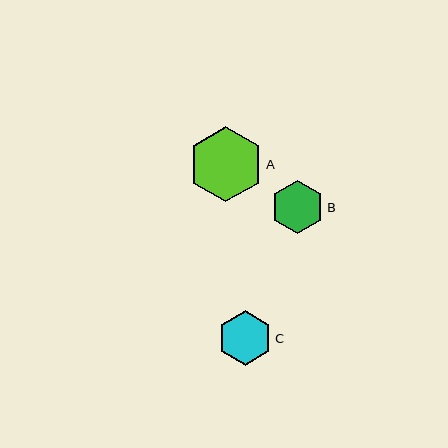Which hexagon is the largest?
Hexagon A is the largest with a size of approximately 75 pixels.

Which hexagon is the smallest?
Hexagon B is the smallest with a size of approximately 53 pixels.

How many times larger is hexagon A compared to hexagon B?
Hexagon A is approximately 1.4 times the size of hexagon B.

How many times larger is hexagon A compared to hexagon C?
Hexagon A is approximately 1.4 times the size of hexagon C.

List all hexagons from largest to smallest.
From largest to smallest: A, C, B.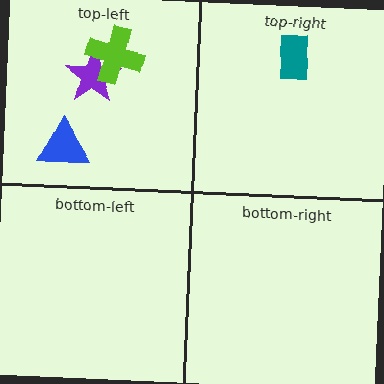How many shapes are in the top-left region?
3.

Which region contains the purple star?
The top-left region.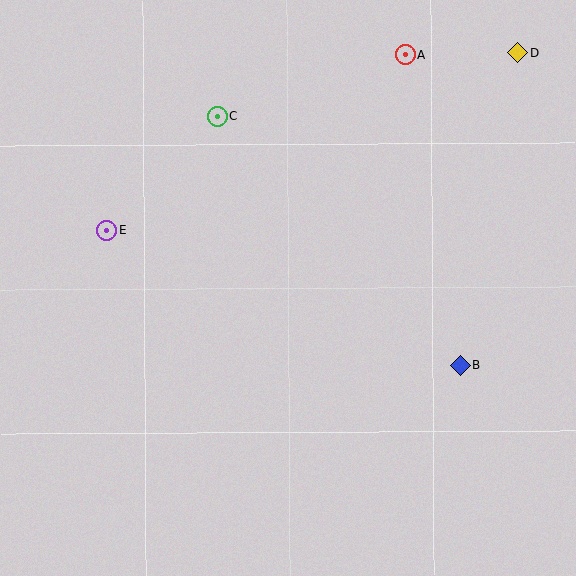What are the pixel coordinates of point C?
Point C is at (217, 117).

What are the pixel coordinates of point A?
Point A is at (405, 55).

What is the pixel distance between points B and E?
The distance between B and E is 379 pixels.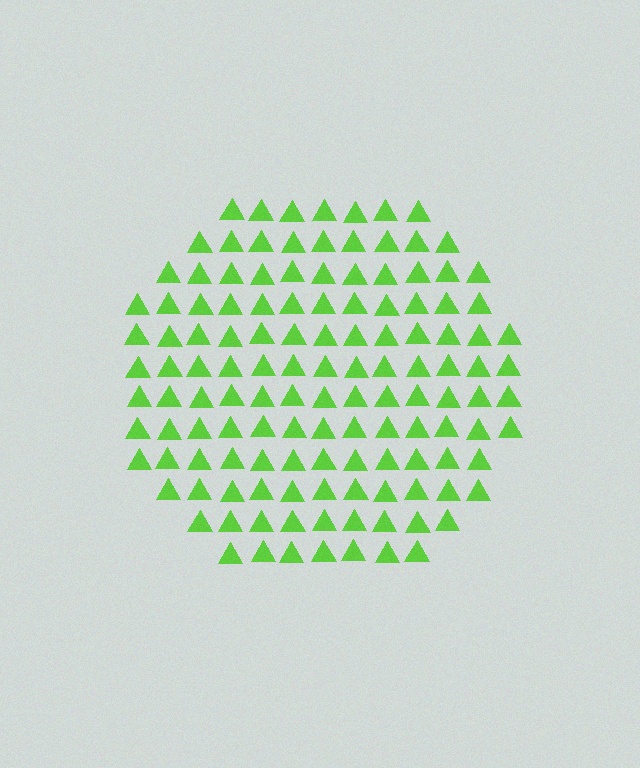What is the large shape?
The large shape is a circle.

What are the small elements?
The small elements are triangles.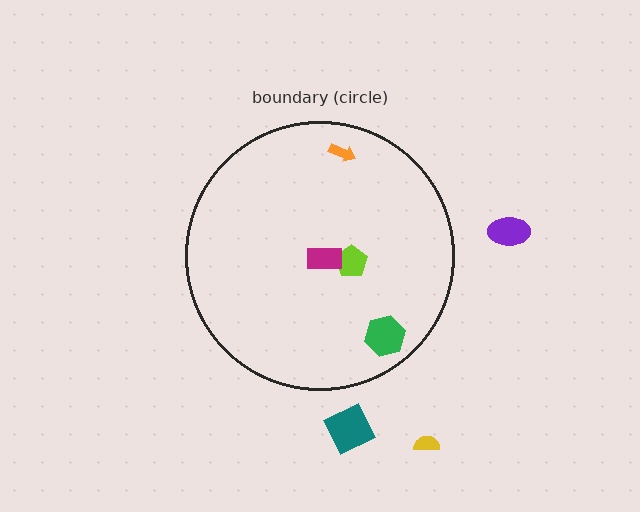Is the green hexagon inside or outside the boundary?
Inside.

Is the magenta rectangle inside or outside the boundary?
Inside.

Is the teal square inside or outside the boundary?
Outside.